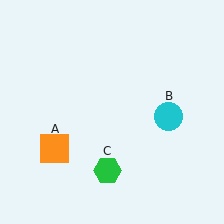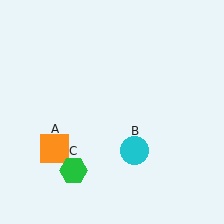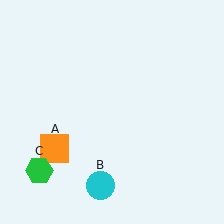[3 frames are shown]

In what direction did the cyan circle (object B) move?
The cyan circle (object B) moved down and to the left.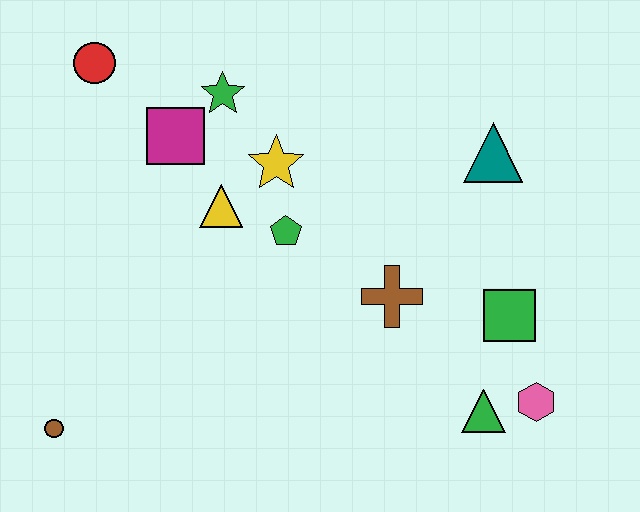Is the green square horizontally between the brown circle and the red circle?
No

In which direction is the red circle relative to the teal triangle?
The red circle is to the left of the teal triangle.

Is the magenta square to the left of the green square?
Yes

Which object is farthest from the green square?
The red circle is farthest from the green square.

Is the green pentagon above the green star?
No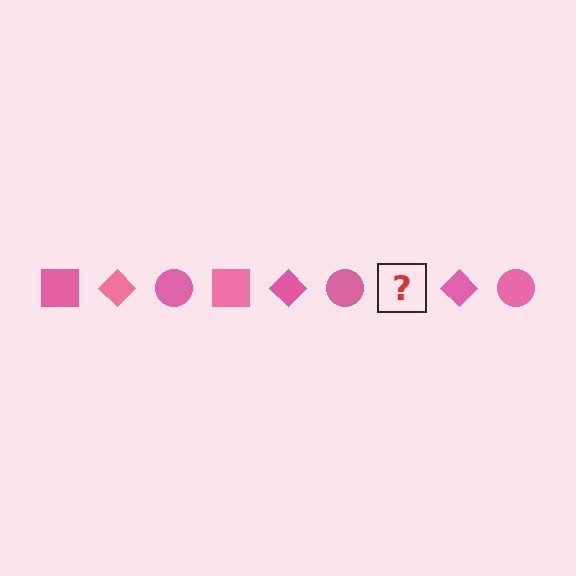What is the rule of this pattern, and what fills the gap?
The rule is that the pattern cycles through square, diamond, circle shapes in pink. The gap should be filled with a pink square.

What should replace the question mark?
The question mark should be replaced with a pink square.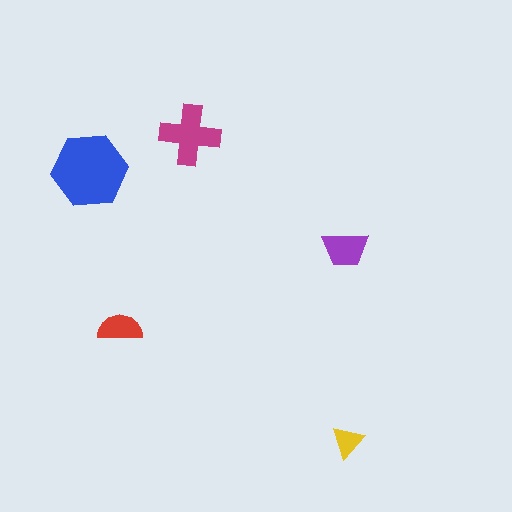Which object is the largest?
The blue hexagon.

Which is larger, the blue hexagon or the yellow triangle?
The blue hexagon.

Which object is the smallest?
The yellow triangle.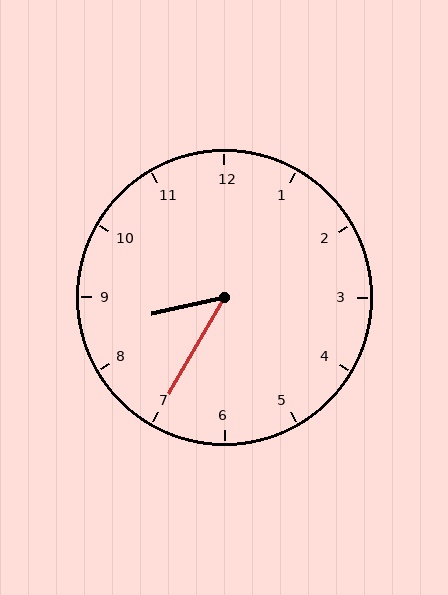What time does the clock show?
8:35.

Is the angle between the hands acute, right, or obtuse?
It is acute.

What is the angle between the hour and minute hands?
Approximately 48 degrees.